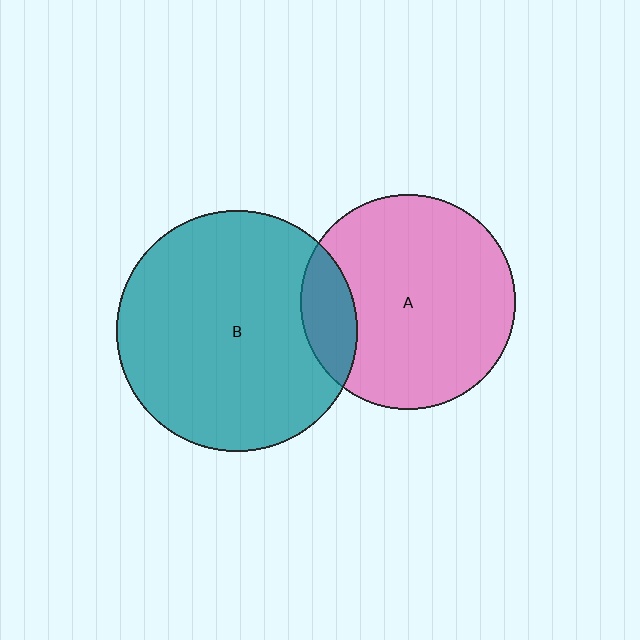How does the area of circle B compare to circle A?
Approximately 1.3 times.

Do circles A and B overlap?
Yes.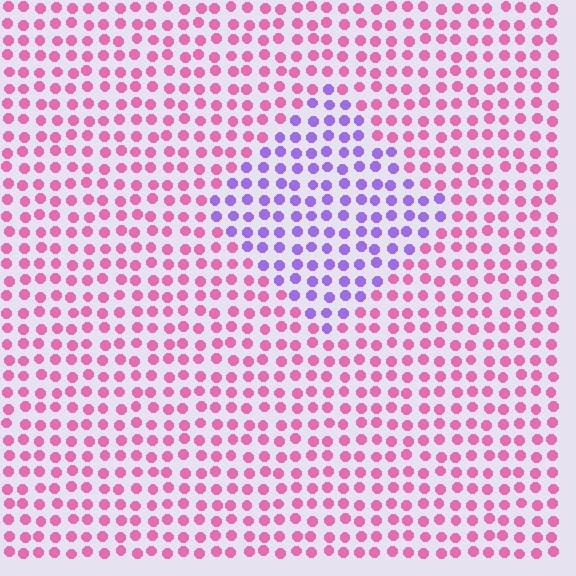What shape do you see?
I see a diamond.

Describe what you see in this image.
The image is filled with small pink elements in a uniform arrangement. A diamond-shaped region is visible where the elements are tinted to a slightly different hue, forming a subtle color boundary.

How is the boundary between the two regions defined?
The boundary is defined purely by a slight shift in hue (about 61 degrees). Spacing, size, and orientation are identical on both sides.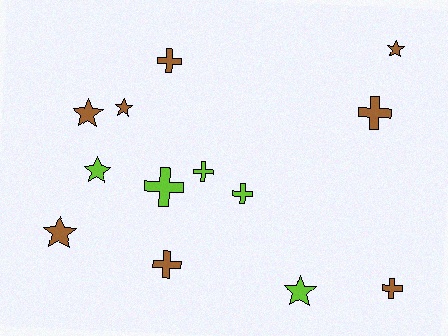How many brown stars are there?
There are 4 brown stars.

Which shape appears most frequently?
Cross, with 7 objects.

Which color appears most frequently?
Brown, with 8 objects.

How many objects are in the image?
There are 13 objects.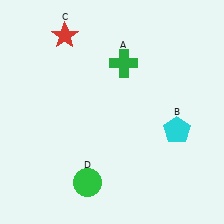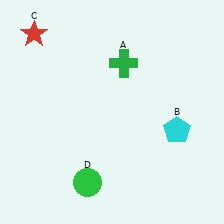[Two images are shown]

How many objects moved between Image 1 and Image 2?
1 object moved between the two images.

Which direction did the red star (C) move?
The red star (C) moved left.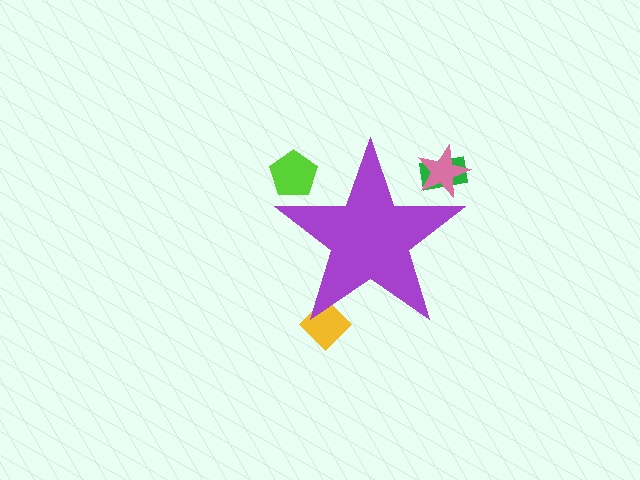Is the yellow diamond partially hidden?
Yes, the yellow diamond is partially hidden behind the purple star.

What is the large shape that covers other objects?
A purple star.